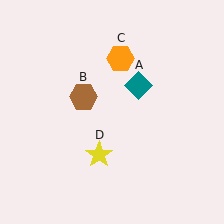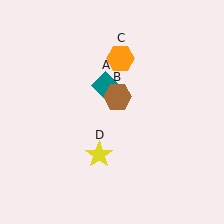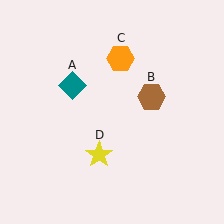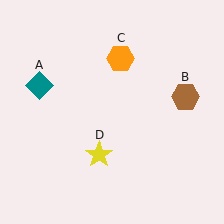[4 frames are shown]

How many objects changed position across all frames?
2 objects changed position: teal diamond (object A), brown hexagon (object B).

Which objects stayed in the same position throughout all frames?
Orange hexagon (object C) and yellow star (object D) remained stationary.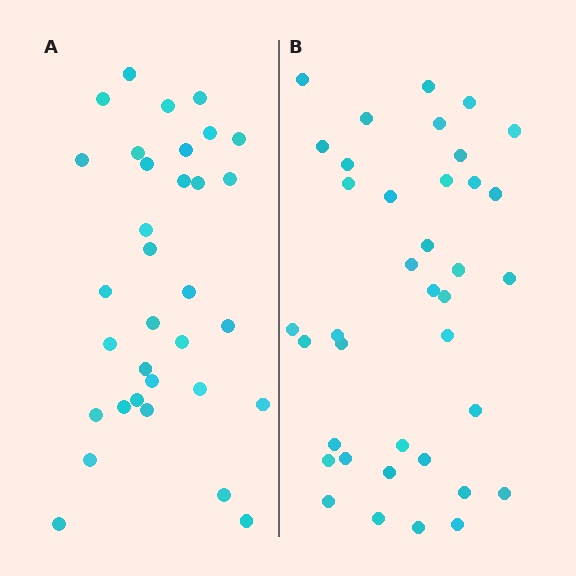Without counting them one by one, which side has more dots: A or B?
Region B (the right region) has more dots.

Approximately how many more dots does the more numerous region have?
Region B has about 5 more dots than region A.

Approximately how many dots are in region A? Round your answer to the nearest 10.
About 30 dots. (The exact count is 33, which rounds to 30.)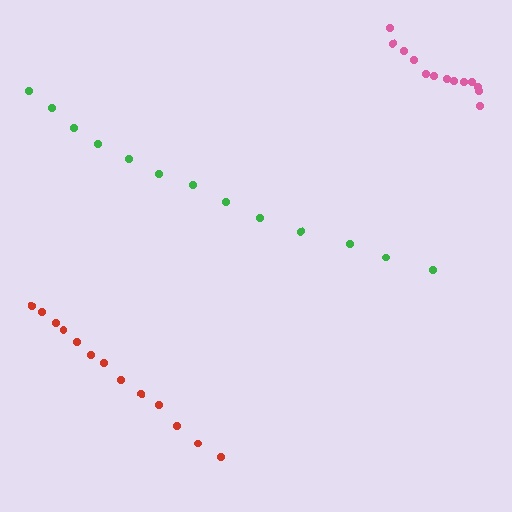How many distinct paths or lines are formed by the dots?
There are 3 distinct paths.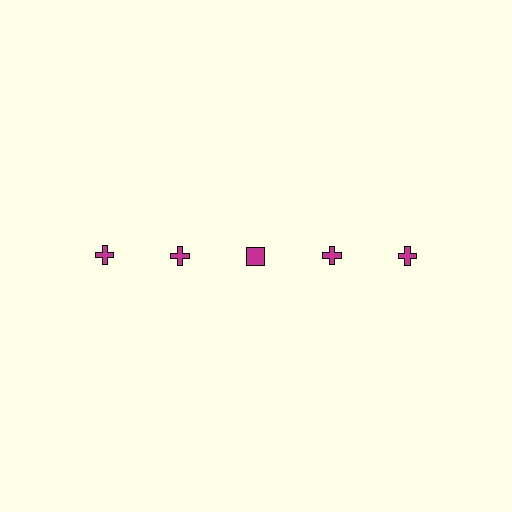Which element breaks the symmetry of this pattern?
The magenta square in the top row, center column breaks the symmetry. All other shapes are magenta crosses.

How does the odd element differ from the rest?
It has a different shape: square instead of cross.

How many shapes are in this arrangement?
There are 5 shapes arranged in a grid pattern.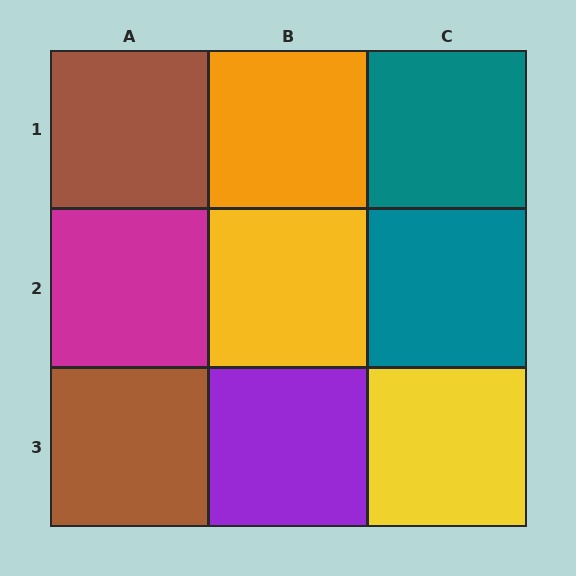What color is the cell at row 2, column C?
Teal.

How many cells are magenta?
1 cell is magenta.